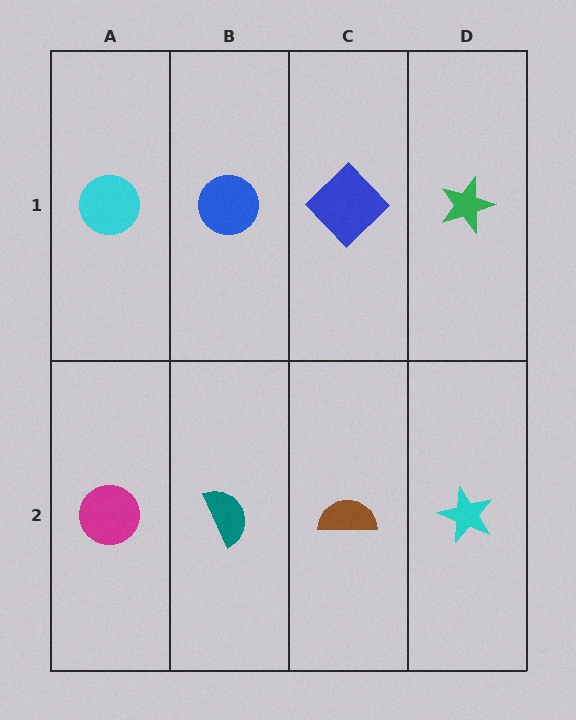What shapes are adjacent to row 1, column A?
A magenta circle (row 2, column A), a blue circle (row 1, column B).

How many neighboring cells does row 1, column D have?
2.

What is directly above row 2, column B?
A blue circle.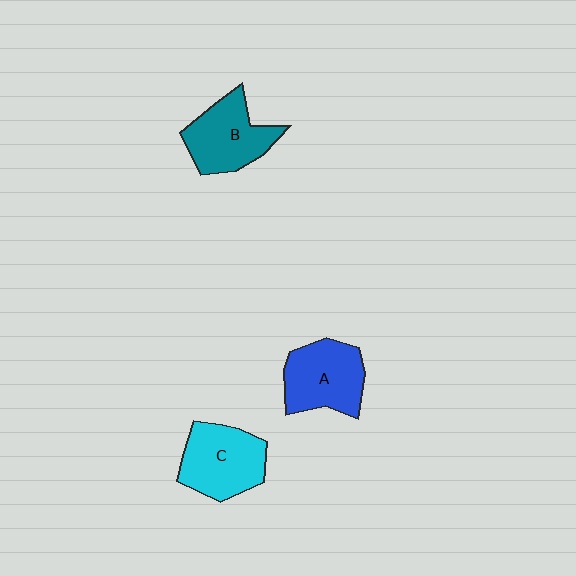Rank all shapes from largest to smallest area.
From largest to smallest: C (cyan), A (blue), B (teal).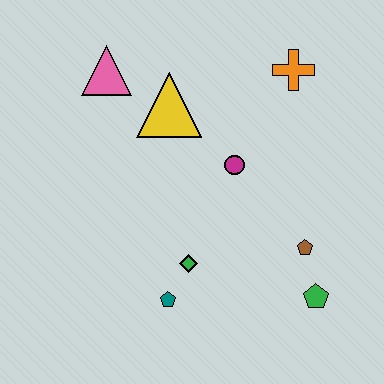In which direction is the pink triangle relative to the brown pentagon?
The pink triangle is to the left of the brown pentagon.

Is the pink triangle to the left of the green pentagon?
Yes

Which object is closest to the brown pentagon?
The green pentagon is closest to the brown pentagon.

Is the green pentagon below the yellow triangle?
Yes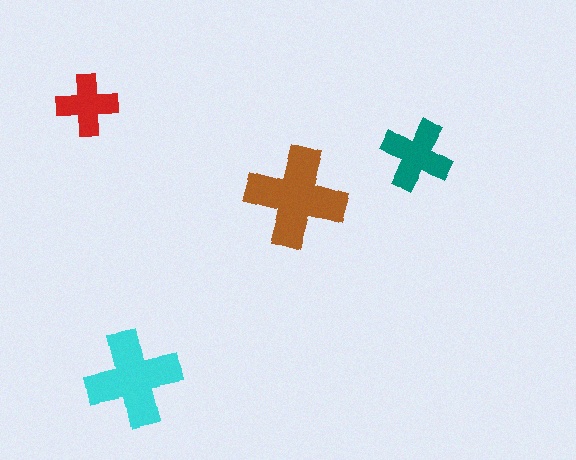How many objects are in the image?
There are 4 objects in the image.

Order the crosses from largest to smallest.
the brown one, the cyan one, the teal one, the red one.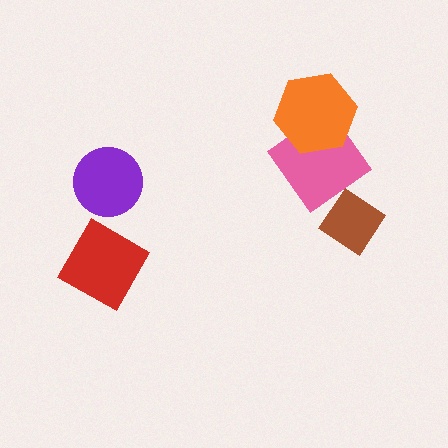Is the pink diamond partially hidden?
Yes, it is partially covered by another shape.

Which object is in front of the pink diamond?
The orange hexagon is in front of the pink diamond.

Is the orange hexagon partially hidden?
No, no other shape covers it.